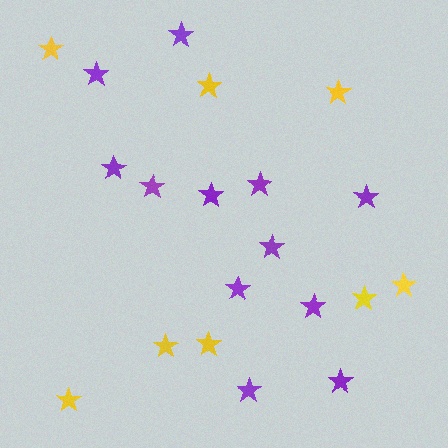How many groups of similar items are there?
There are 2 groups: one group of purple stars (12) and one group of yellow stars (8).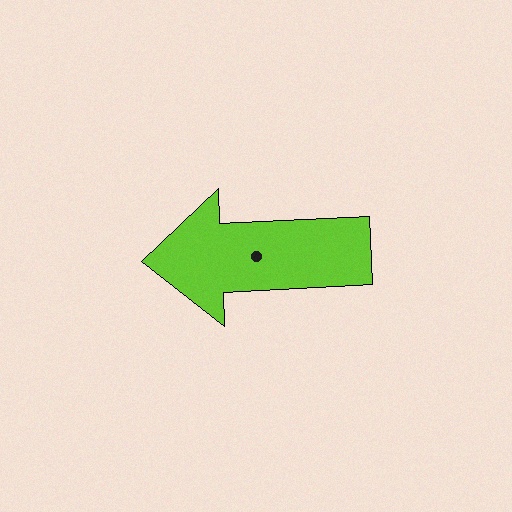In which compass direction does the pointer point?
West.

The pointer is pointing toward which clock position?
Roughly 9 o'clock.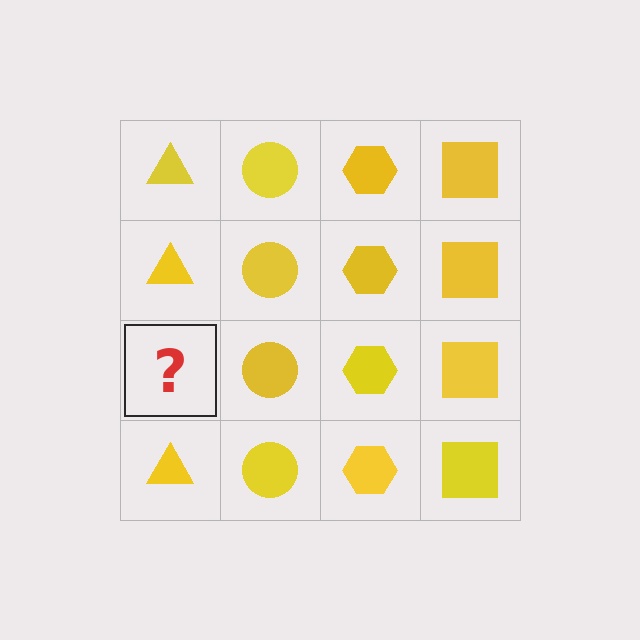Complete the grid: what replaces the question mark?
The question mark should be replaced with a yellow triangle.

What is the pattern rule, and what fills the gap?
The rule is that each column has a consistent shape. The gap should be filled with a yellow triangle.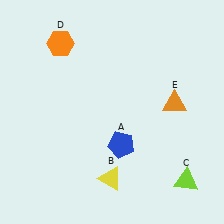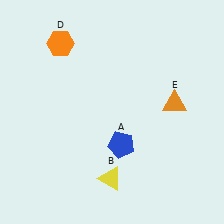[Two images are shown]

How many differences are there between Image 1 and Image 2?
There is 1 difference between the two images.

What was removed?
The lime triangle (C) was removed in Image 2.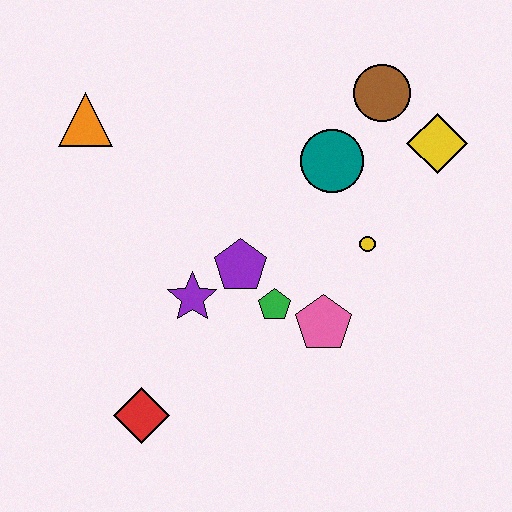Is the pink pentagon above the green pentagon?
No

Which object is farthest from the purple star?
The yellow diamond is farthest from the purple star.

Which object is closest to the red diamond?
The purple star is closest to the red diamond.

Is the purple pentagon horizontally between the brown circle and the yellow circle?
No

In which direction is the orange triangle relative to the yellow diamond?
The orange triangle is to the left of the yellow diamond.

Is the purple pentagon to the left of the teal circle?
Yes